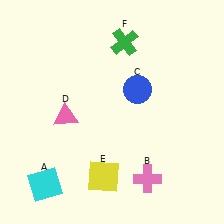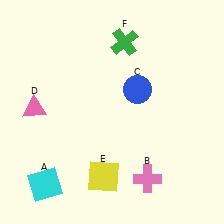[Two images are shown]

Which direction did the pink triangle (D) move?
The pink triangle (D) moved left.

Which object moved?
The pink triangle (D) moved left.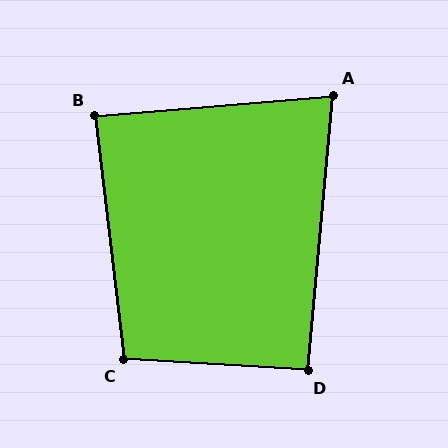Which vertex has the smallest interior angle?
A, at approximately 80 degrees.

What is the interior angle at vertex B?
Approximately 88 degrees (approximately right).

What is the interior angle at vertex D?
Approximately 92 degrees (approximately right).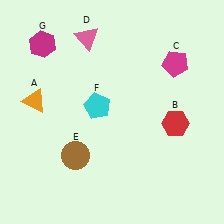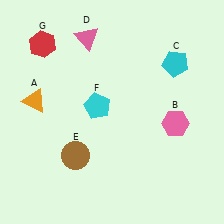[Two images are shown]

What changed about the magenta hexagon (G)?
In Image 1, G is magenta. In Image 2, it changed to red.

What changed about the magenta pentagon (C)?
In Image 1, C is magenta. In Image 2, it changed to cyan.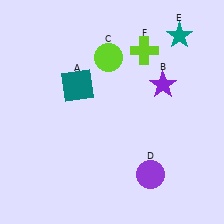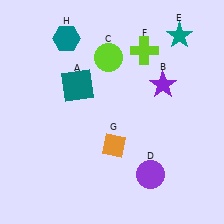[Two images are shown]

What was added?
An orange diamond (G), a teal hexagon (H) were added in Image 2.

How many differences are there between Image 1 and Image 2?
There are 2 differences between the two images.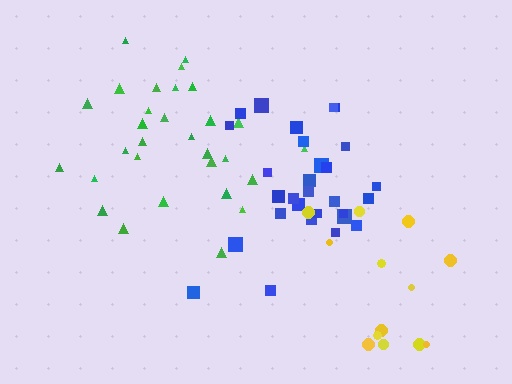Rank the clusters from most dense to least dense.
blue, green, yellow.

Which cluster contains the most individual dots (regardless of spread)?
Green (30).